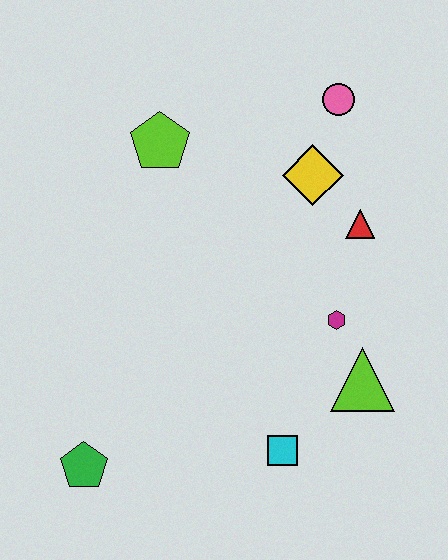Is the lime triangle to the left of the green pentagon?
No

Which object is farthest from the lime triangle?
The lime pentagon is farthest from the lime triangle.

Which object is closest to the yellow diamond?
The red triangle is closest to the yellow diamond.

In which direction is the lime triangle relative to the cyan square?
The lime triangle is to the right of the cyan square.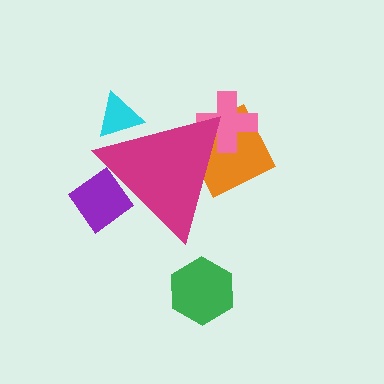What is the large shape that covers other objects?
A magenta triangle.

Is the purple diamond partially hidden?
Yes, the purple diamond is partially hidden behind the magenta triangle.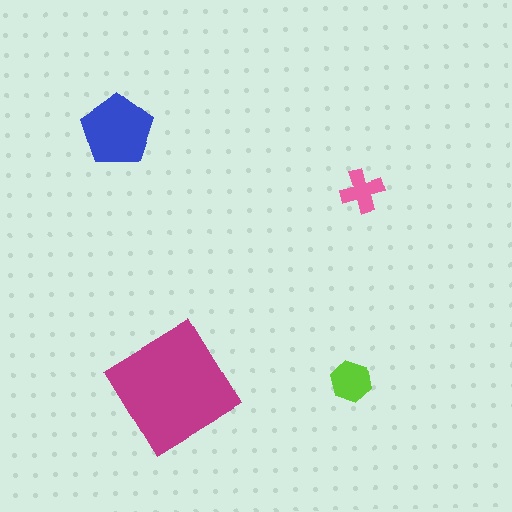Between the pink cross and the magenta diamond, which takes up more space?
The magenta diamond.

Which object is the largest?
The magenta diamond.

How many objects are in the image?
There are 4 objects in the image.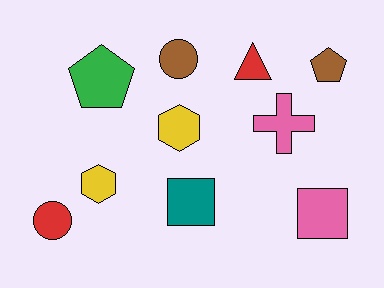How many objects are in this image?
There are 10 objects.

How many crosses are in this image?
There is 1 cross.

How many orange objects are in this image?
There are no orange objects.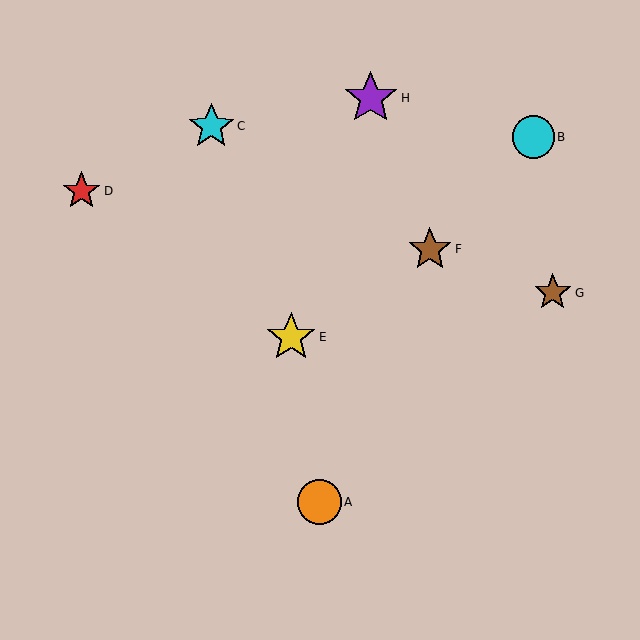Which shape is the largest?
The purple star (labeled H) is the largest.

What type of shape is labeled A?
Shape A is an orange circle.